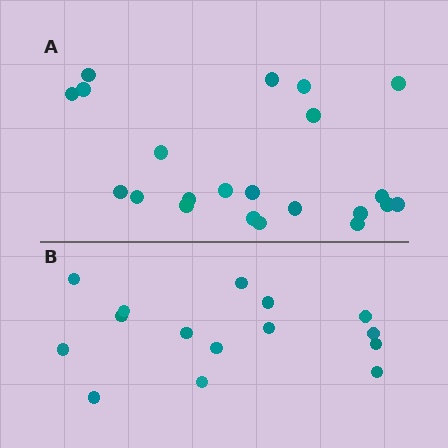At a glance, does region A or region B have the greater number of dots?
Region A (the top region) has more dots.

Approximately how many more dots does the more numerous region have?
Region A has roughly 8 or so more dots than region B.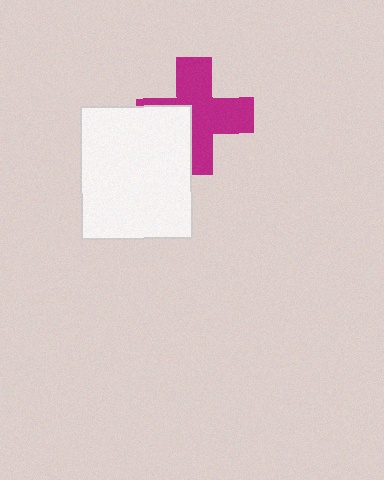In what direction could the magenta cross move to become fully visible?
The magenta cross could move toward the upper-right. That would shift it out from behind the white rectangle entirely.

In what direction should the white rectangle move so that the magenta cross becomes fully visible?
The white rectangle should move toward the lower-left. That is the shortest direction to clear the overlap and leave the magenta cross fully visible.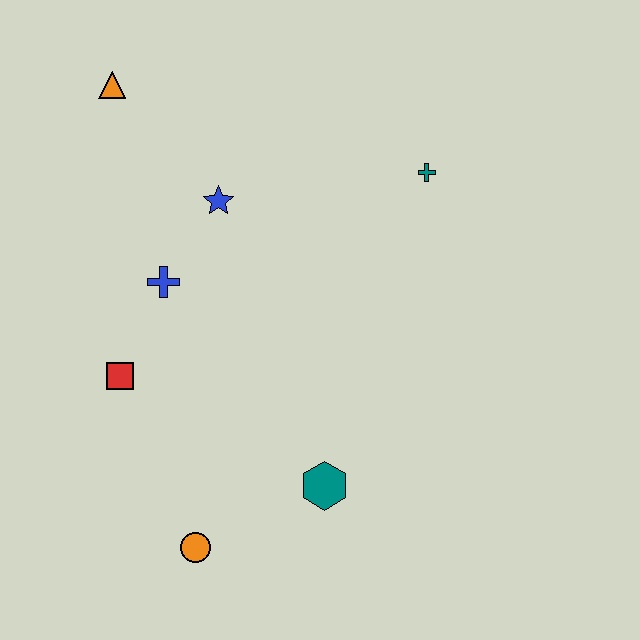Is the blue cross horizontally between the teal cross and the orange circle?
No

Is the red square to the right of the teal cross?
No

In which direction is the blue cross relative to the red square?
The blue cross is above the red square.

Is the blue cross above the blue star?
No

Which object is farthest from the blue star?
The orange circle is farthest from the blue star.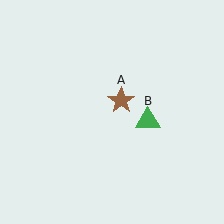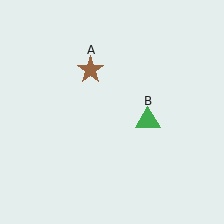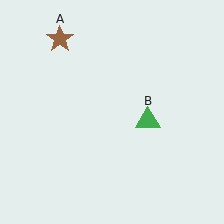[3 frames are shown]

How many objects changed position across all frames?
1 object changed position: brown star (object A).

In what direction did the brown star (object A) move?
The brown star (object A) moved up and to the left.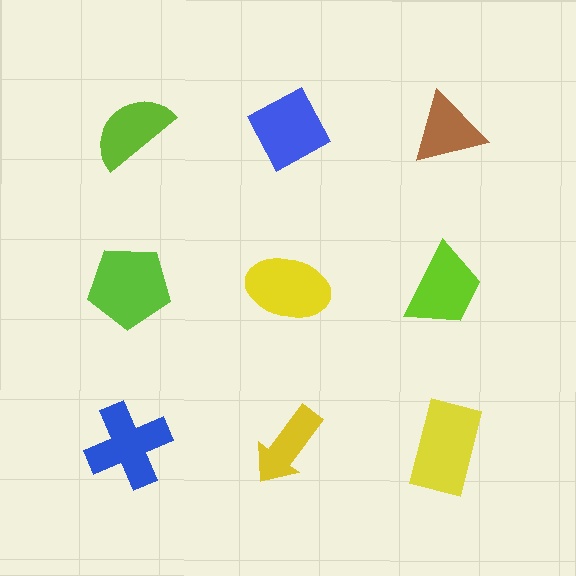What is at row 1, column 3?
A brown triangle.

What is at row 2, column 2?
A yellow ellipse.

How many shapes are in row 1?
3 shapes.